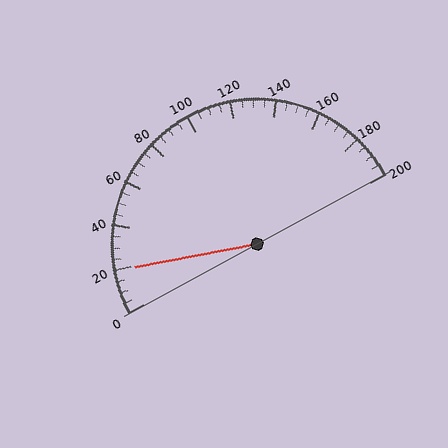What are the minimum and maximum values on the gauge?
The gauge ranges from 0 to 200.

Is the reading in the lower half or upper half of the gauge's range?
The reading is in the lower half of the range (0 to 200).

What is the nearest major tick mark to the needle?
The nearest major tick mark is 20.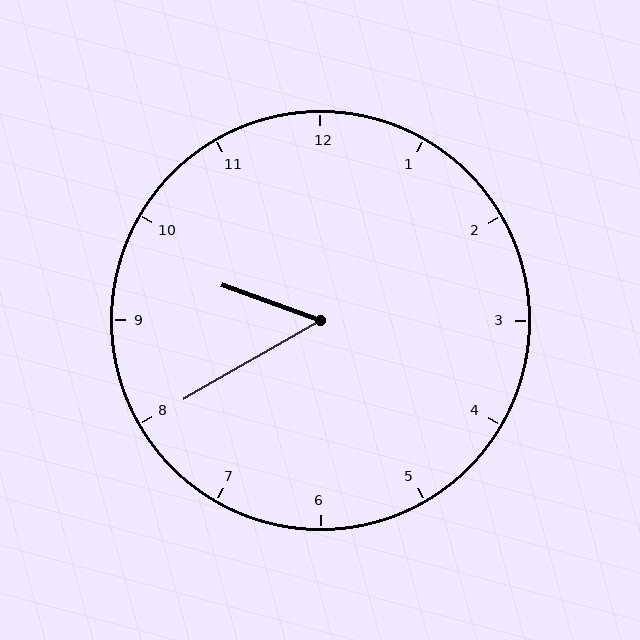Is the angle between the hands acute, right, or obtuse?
It is acute.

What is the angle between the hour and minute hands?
Approximately 50 degrees.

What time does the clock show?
9:40.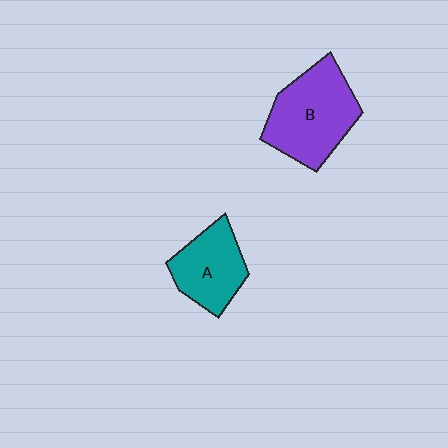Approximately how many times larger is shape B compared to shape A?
Approximately 1.4 times.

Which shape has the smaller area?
Shape A (teal).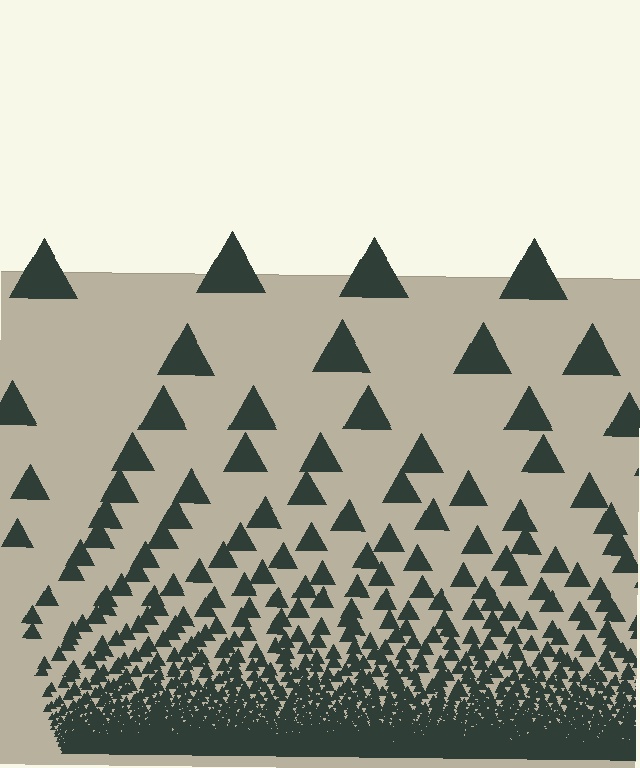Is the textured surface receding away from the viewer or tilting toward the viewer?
The surface appears to tilt toward the viewer. Texture elements get larger and sparser toward the top.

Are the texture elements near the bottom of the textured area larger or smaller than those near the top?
Smaller. The gradient is inverted — elements near the bottom are smaller and denser.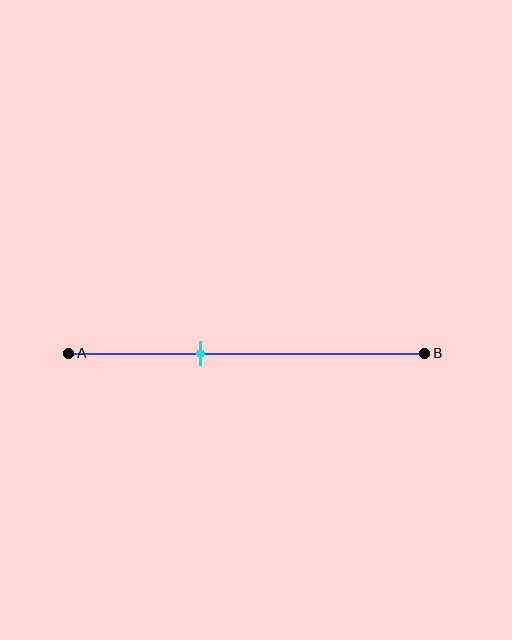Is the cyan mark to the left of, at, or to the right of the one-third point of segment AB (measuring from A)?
The cyan mark is to the right of the one-third point of segment AB.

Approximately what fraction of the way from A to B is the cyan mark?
The cyan mark is approximately 35% of the way from A to B.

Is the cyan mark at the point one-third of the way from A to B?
No, the mark is at about 35% from A, not at the 33% one-third point.